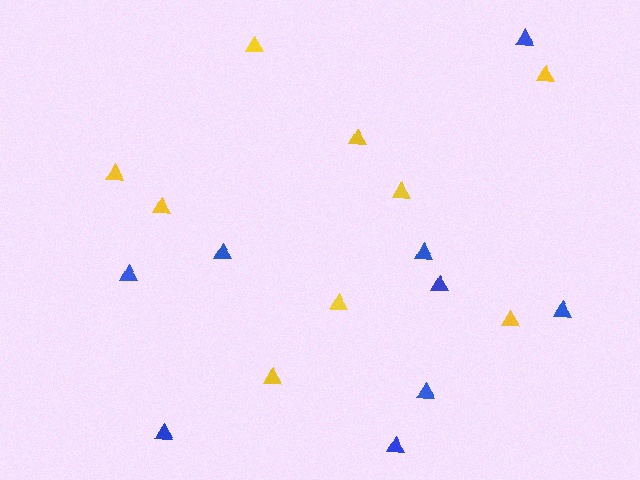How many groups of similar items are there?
There are 2 groups: one group of blue triangles (9) and one group of yellow triangles (9).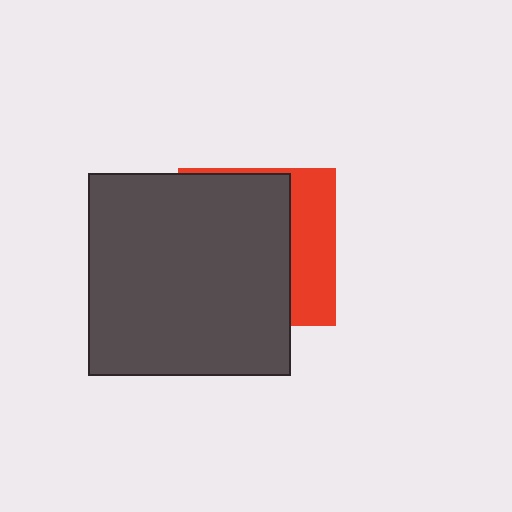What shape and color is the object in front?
The object in front is a dark gray square.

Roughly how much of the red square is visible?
A small part of it is visible (roughly 31%).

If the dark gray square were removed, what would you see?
You would see the complete red square.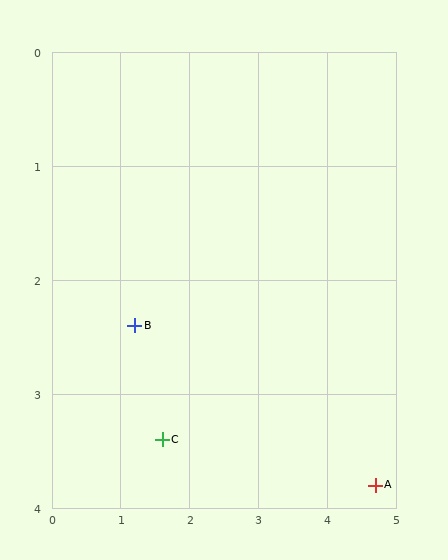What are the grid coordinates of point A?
Point A is at approximately (4.7, 3.8).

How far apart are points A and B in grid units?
Points A and B are about 3.8 grid units apart.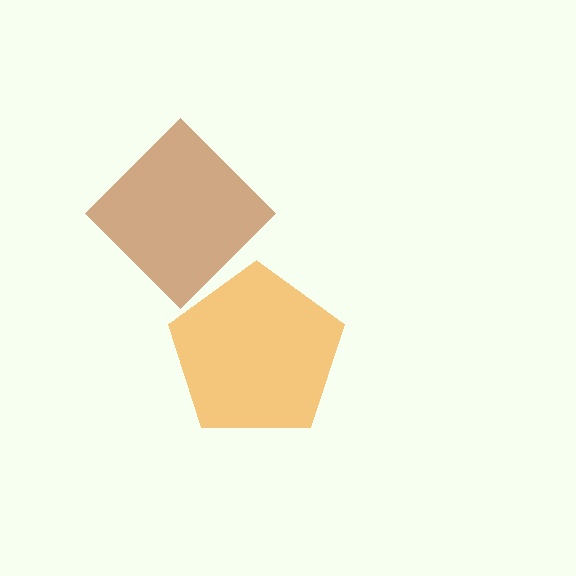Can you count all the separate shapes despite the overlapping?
Yes, there are 2 separate shapes.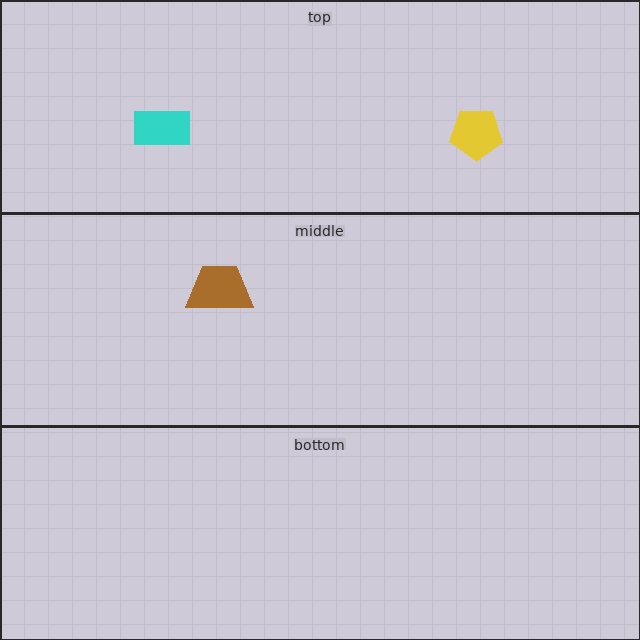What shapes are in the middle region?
The brown trapezoid.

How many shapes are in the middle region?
1.